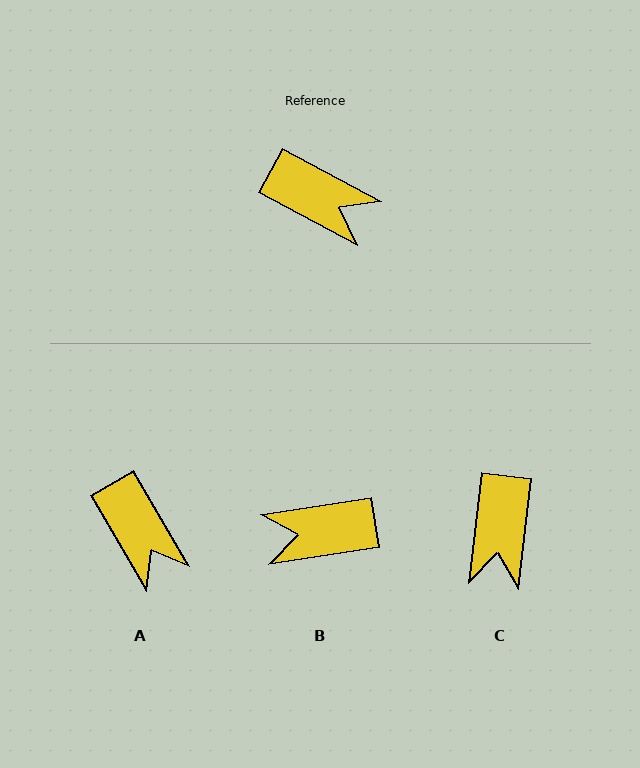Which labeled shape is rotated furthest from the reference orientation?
B, about 142 degrees away.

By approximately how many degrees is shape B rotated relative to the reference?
Approximately 142 degrees clockwise.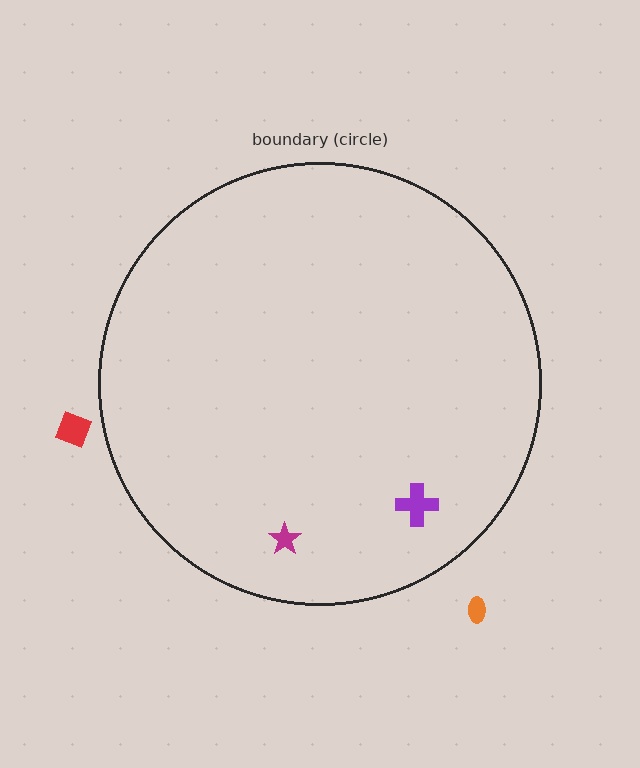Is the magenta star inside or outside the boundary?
Inside.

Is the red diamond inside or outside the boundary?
Outside.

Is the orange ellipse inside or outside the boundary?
Outside.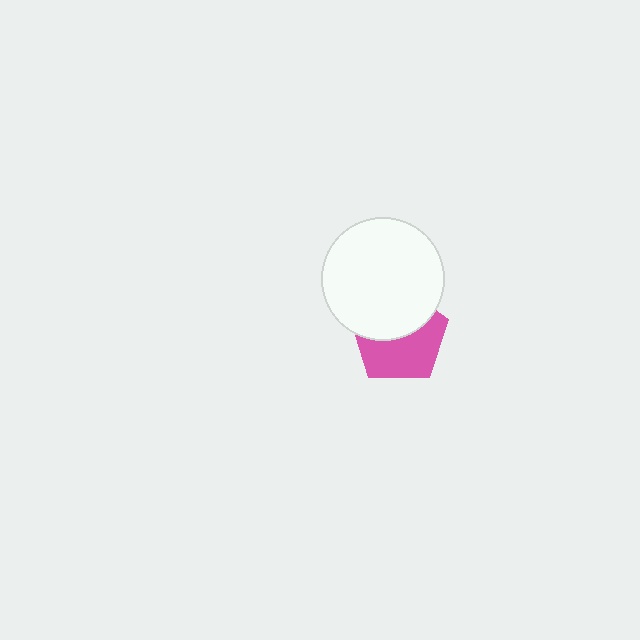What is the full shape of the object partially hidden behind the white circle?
The partially hidden object is a pink pentagon.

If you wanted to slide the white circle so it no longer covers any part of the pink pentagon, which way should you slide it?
Slide it up — that is the most direct way to separate the two shapes.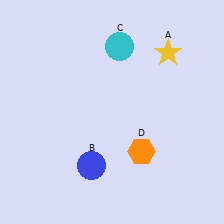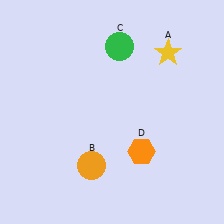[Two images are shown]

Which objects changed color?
B changed from blue to orange. C changed from cyan to green.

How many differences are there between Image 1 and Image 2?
There are 2 differences between the two images.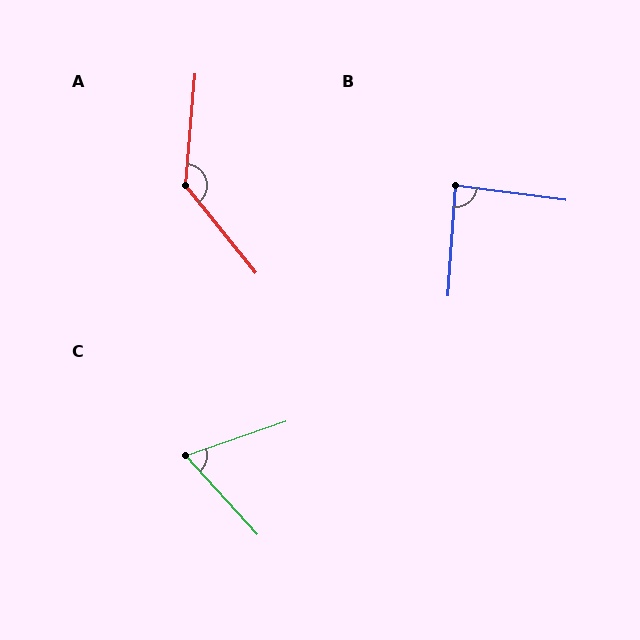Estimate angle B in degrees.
Approximately 87 degrees.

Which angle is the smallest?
C, at approximately 67 degrees.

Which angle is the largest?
A, at approximately 137 degrees.